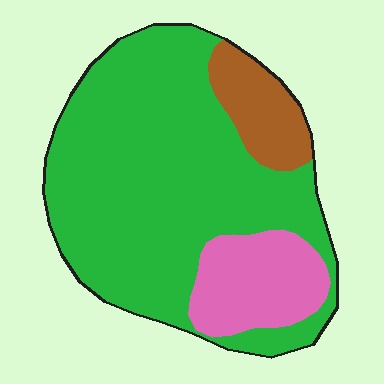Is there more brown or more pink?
Pink.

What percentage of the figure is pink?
Pink takes up about one sixth (1/6) of the figure.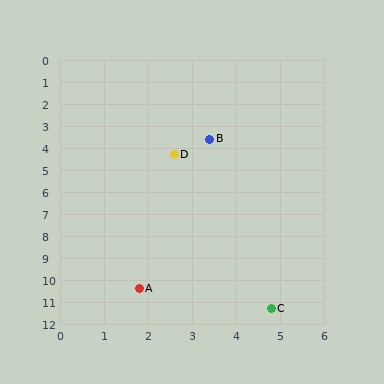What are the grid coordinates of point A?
Point A is at approximately (1.8, 10.4).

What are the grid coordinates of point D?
Point D is at approximately (2.6, 4.3).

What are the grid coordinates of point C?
Point C is at approximately (4.8, 11.3).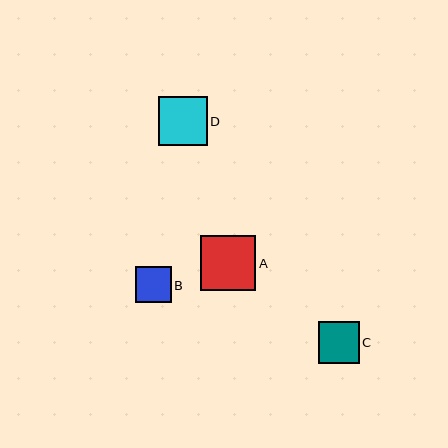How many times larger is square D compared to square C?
Square D is approximately 1.2 times the size of square C.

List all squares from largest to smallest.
From largest to smallest: A, D, C, B.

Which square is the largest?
Square A is the largest with a size of approximately 55 pixels.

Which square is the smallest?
Square B is the smallest with a size of approximately 36 pixels.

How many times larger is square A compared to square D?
Square A is approximately 1.1 times the size of square D.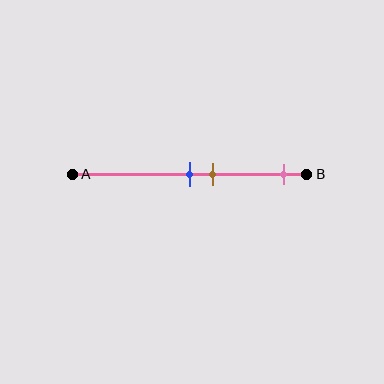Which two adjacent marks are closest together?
The blue and brown marks are the closest adjacent pair.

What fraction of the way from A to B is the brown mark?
The brown mark is approximately 60% (0.6) of the way from A to B.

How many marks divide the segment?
There are 3 marks dividing the segment.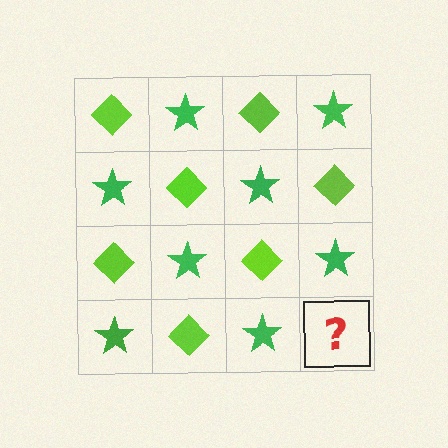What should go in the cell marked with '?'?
The missing cell should contain a lime diamond.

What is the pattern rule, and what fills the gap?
The rule is that it alternates lime diamond and green star in a checkerboard pattern. The gap should be filled with a lime diamond.